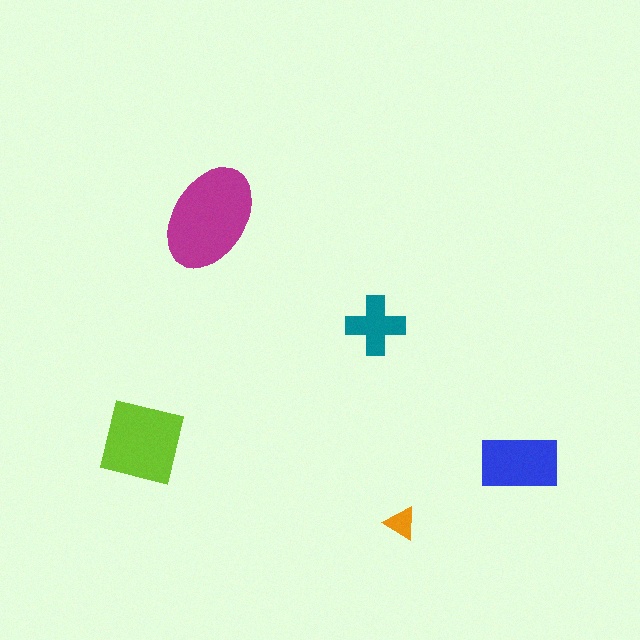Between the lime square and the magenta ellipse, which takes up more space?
The magenta ellipse.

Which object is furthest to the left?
The lime square is leftmost.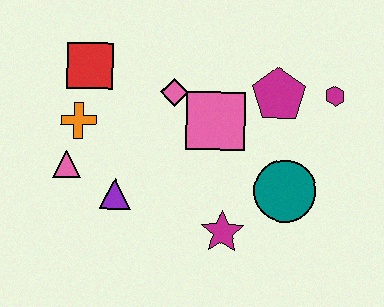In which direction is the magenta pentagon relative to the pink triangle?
The magenta pentagon is to the right of the pink triangle.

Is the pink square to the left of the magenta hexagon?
Yes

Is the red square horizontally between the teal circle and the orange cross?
Yes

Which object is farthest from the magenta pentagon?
The pink triangle is farthest from the magenta pentagon.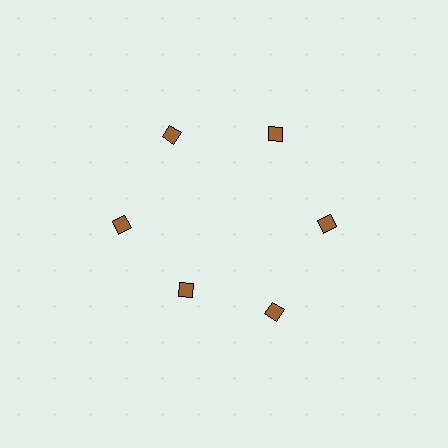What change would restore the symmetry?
The symmetry would be restored by moving it outward, back onto the ring so that all 6 diamonds sit at equal angles and equal distance from the center.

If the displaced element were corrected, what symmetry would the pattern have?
It would have 6-fold rotational symmetry — the pattern would map onto itself every 60 degrees.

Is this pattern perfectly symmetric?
No. The 6 brown diamonds are arranged in a ring, but one element near the 7 o'clock position is pulled inward toward the center, breaking the 6-fold rotational symmetry.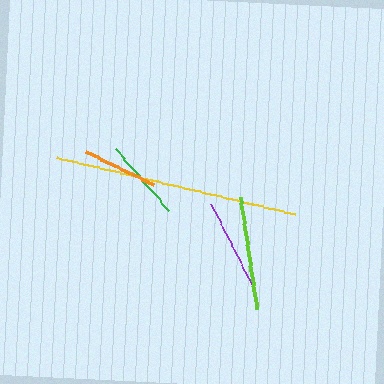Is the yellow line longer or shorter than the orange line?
The yellow line is longer than the orange line.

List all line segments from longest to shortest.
From longest to shortest: yellow, lime, purple, green, orange.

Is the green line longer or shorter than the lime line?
The lime line is longer than the green line.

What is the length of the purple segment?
The purple segment is approximately 99 pixels long.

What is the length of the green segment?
The green segment is approximately 81 pixels long.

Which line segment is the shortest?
The orange line is the shortest at approximately 76 pixels.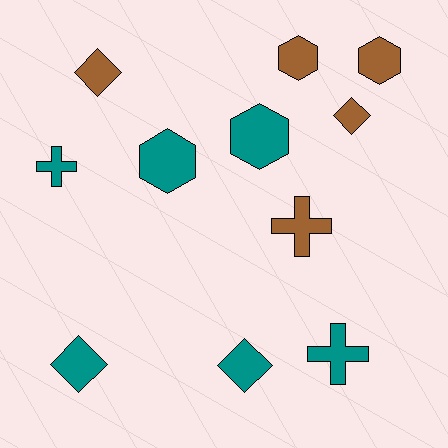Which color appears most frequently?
Teal, with 6 objects.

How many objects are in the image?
There are 11 objects.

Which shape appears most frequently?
Diamond, with 4 objects.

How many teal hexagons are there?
There are 2 teal hexagons.